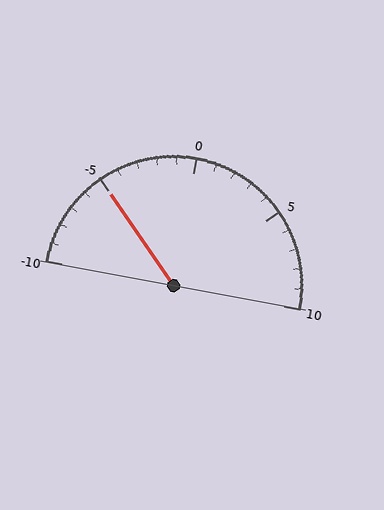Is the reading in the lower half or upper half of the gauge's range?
The reading is in the lower half of the range (-10 to 10).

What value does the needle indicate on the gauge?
The needle indicates approximately -5.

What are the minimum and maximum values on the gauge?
The gauge ranges from -10 to 10.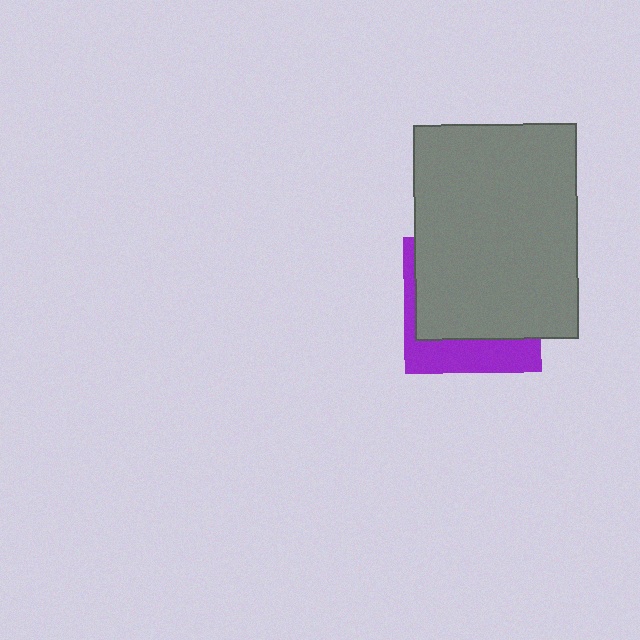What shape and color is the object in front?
The object in front is a gray rectangle.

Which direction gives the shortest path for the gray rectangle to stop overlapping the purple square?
Moving up gives the shortest separation.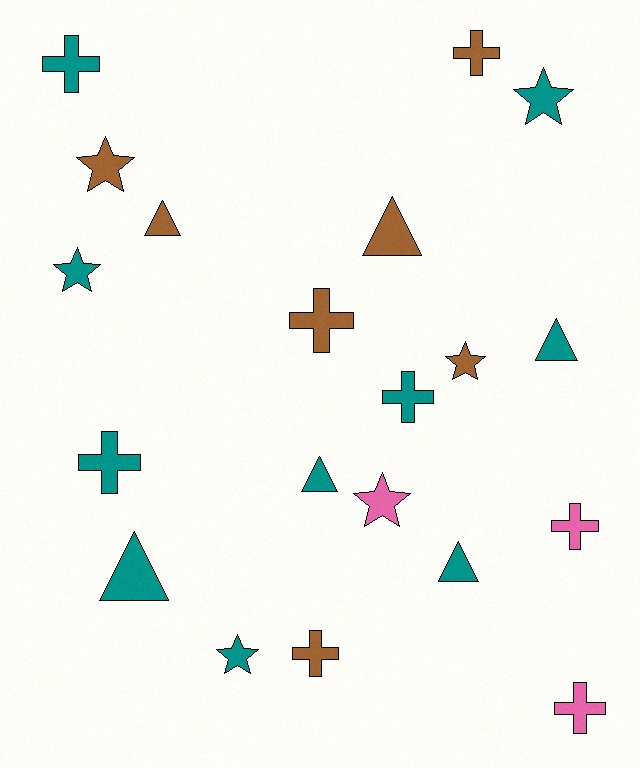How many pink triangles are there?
There are no pink triangles.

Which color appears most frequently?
Teal, with 10 objects.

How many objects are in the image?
There are 20 objects.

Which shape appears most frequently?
Cross, with 8 objects.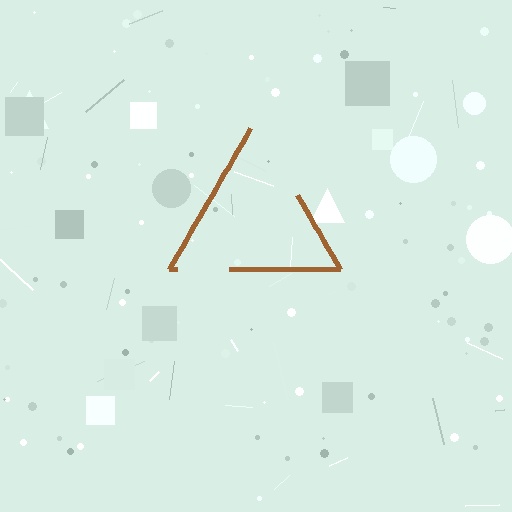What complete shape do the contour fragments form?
The contour fragments form a triangle.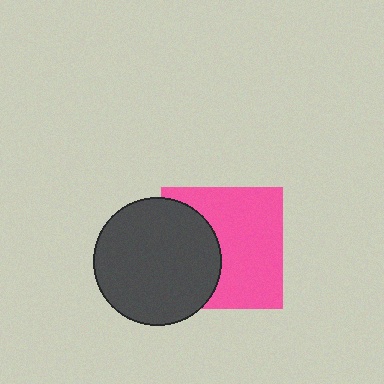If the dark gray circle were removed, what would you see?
You would see the complete pink square.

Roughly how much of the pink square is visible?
About half of it is visible (roughly 62%).